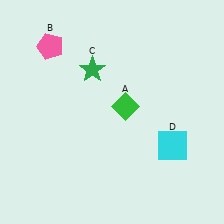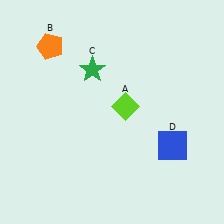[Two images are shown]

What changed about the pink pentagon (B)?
In Image 1, B is pink. In Image 2, it changed to orange.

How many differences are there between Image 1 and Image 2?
There are 3 differences between the two images.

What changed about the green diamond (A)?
In Image 1, A is green. In Image 2, it changed to lime.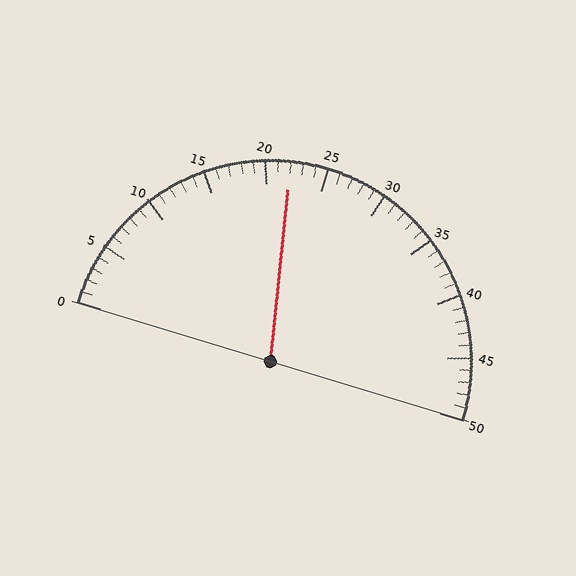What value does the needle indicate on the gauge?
The needle indicates approximately 22.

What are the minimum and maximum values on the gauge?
The gauge ranges from 0 to 50.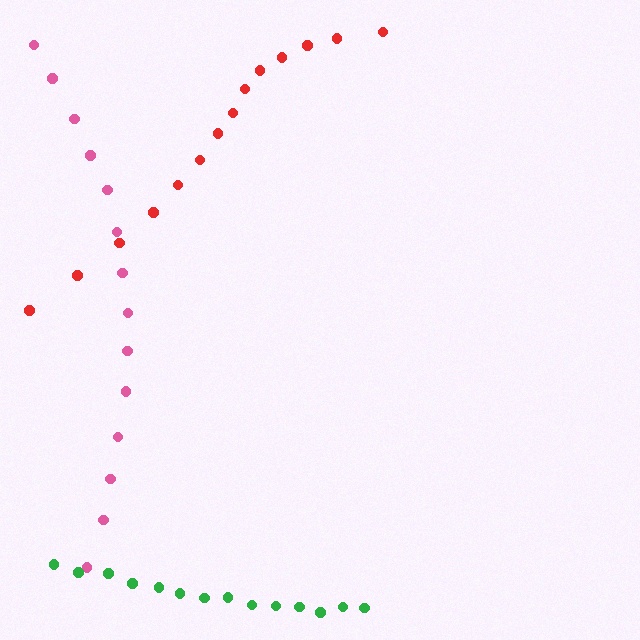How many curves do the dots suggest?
There are 3 distinct paths.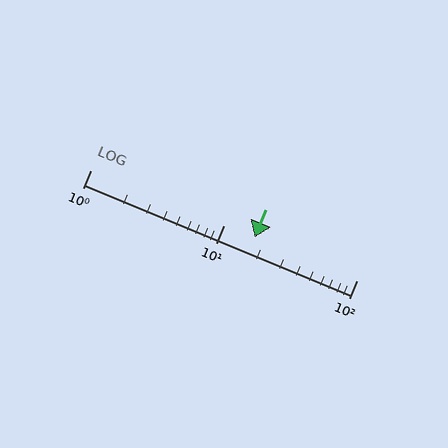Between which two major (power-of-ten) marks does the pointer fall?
The pointer is between 10 and 100.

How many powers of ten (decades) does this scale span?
The scale spans 2 decades, from 1 to 100.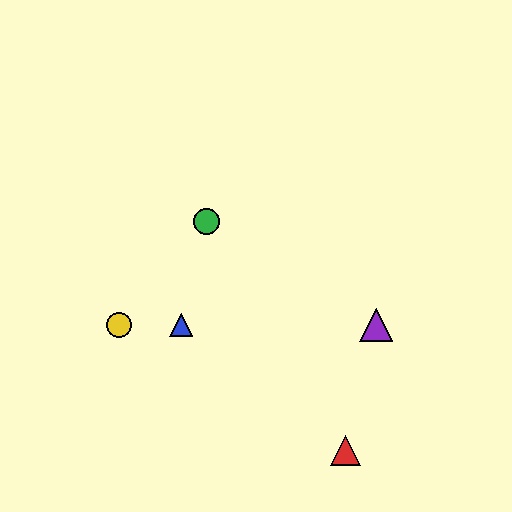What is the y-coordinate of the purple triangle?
The purple triangle is at y≈325.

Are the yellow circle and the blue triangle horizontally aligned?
Yes, both are at y≈325.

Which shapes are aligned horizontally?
The blue triangle, the yellow circle, the purple triangle are aligned horizontally.